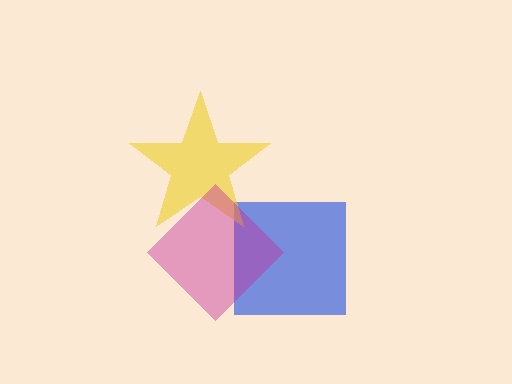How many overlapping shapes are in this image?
There are 3 overlapping shapes in the image.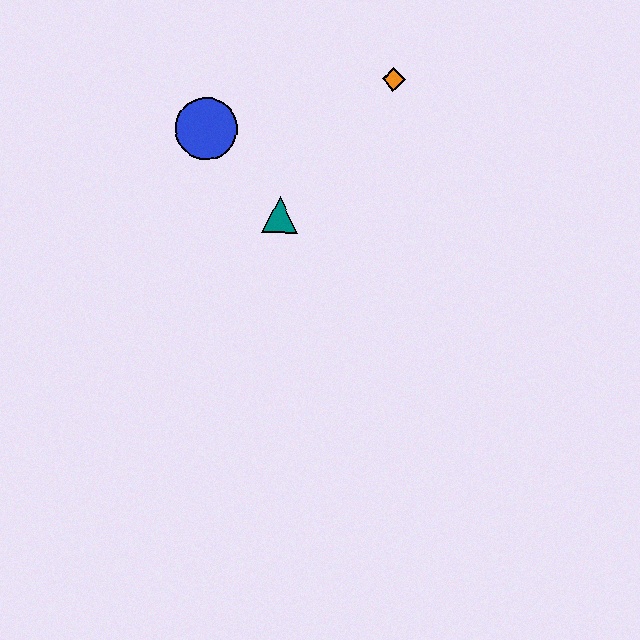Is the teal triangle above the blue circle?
No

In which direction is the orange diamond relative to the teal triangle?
The orange diamond is above the teal triangle.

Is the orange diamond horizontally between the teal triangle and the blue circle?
No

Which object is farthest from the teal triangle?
The orange diamond is farthest from the teal triangle.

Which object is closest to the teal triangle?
The blue circle is closest to the teal triangle.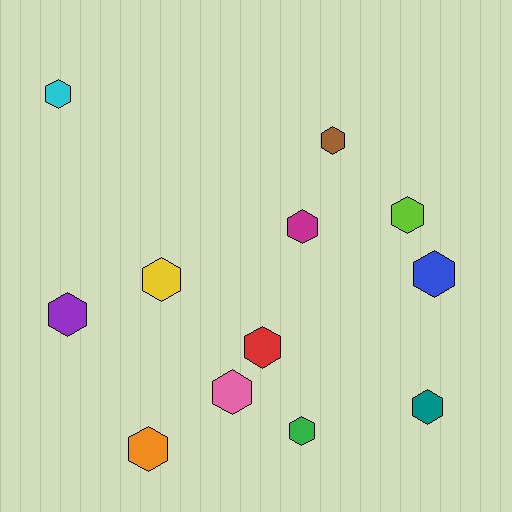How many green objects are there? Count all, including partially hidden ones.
There is 1 green object.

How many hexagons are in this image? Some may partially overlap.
There are 12 hexagons.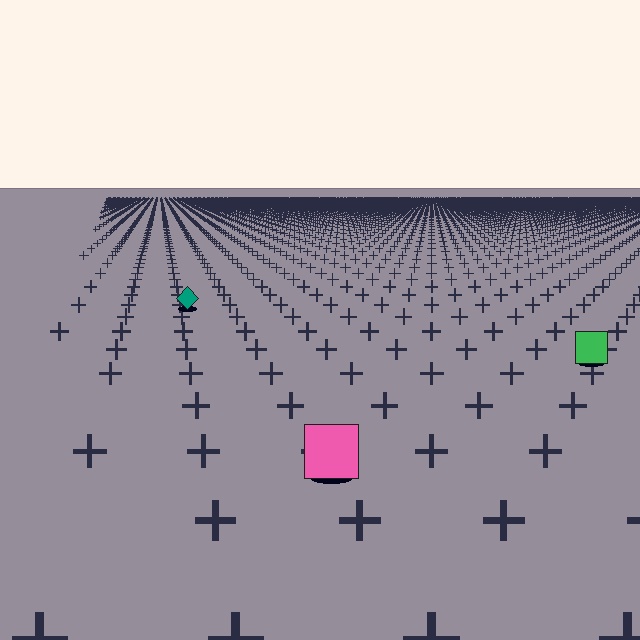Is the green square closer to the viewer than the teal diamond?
Yes. The green square is closer — you can tell from the texture gradient: the ground texture is coarser near it.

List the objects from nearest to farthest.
From nearest to farthest: the pink square, the green square, the teal diamond.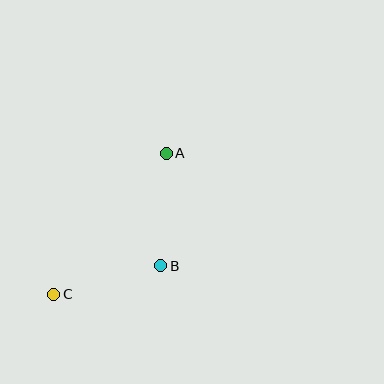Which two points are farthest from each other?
Points A and C are farthest from each other.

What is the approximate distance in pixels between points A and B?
The distance between A and B is approximately 113 pixels.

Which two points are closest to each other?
Points B and C are closest to each other.